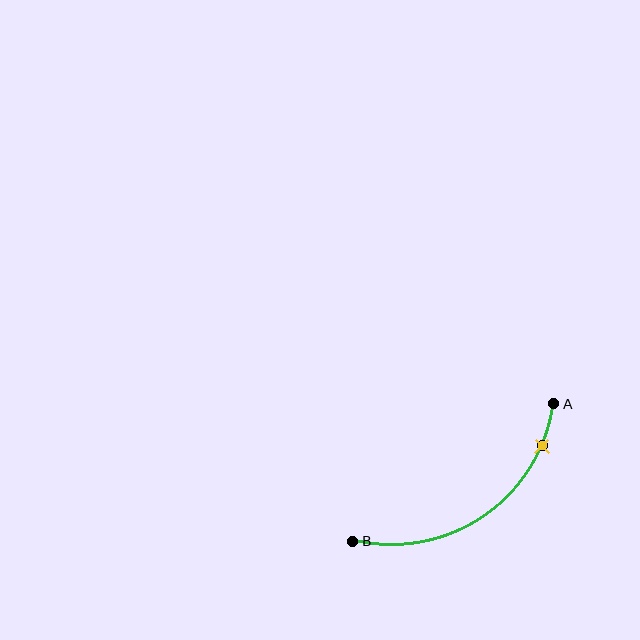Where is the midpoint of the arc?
The arc midpoint is the point on the curve farthest from the straight line joining A and B. It sits below and to the right of that line.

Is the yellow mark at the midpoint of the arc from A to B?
No. The yellow mark lies on the arc but is closer to endpoint A. The arc midpoint would be at the point on the curve equidistant along the arc from both A and B.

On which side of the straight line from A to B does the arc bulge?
The arc bulges below and to the right of the straight line connecting A and B.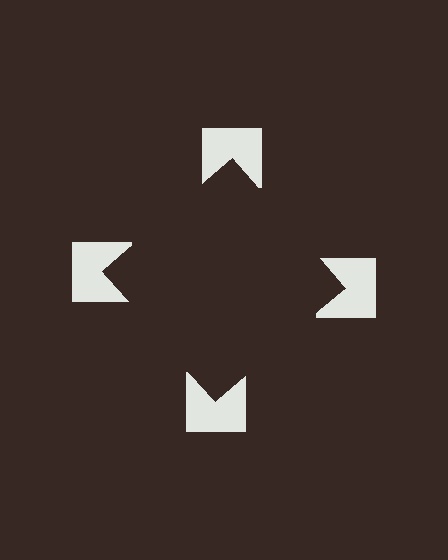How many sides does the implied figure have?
4 sides.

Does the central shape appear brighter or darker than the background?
It typically appears slightly darker than the background, even though no actual brightness change is drawn.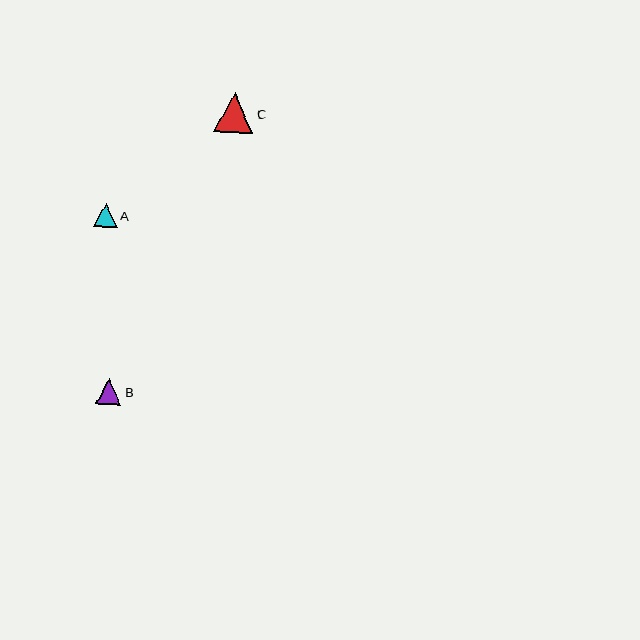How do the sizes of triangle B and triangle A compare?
Triangle B and triangle A are approximately the same size.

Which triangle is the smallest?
Triangle A is the smallest with a size of approximately 24 pixels.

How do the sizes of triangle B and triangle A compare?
Triangle B and triangle A are approximately the same size.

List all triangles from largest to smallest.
From largest to smallest: C, B, A.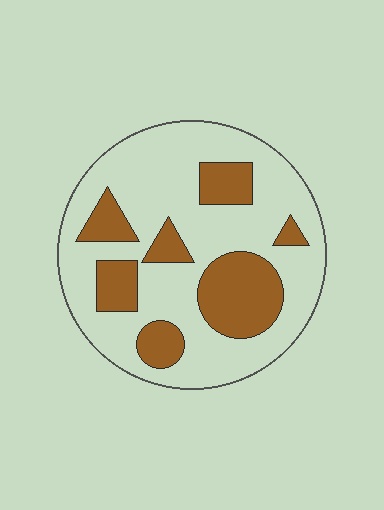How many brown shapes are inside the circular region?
7.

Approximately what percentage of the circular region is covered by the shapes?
Approximately 30%.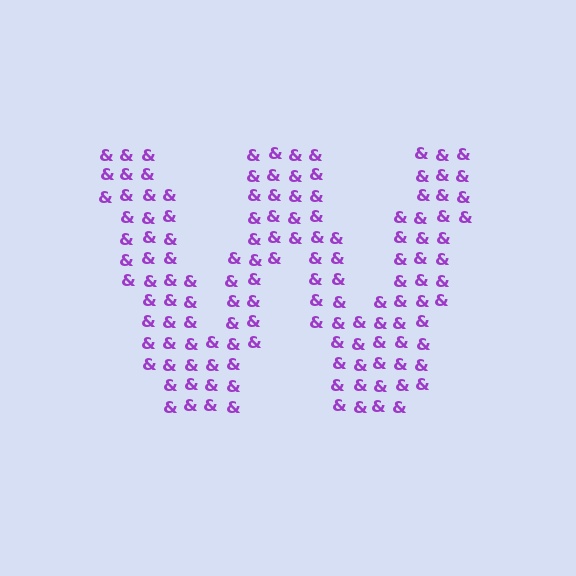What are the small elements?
The small elements are ampersands.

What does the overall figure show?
The overall figure shows the letter W.